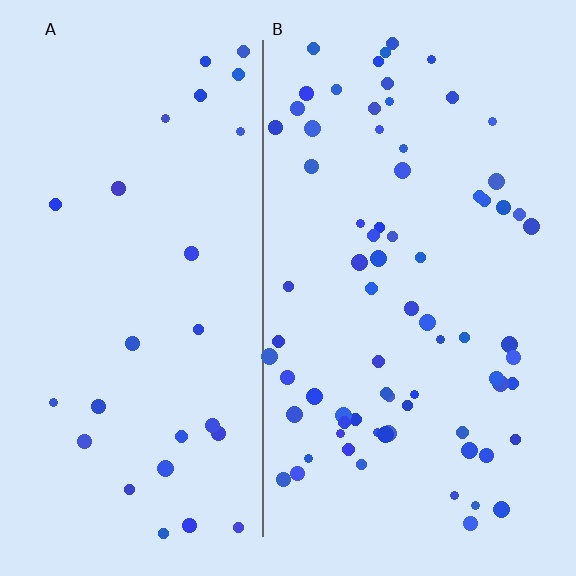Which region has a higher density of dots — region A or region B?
B (the right).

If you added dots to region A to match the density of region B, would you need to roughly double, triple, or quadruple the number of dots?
Approximately triple.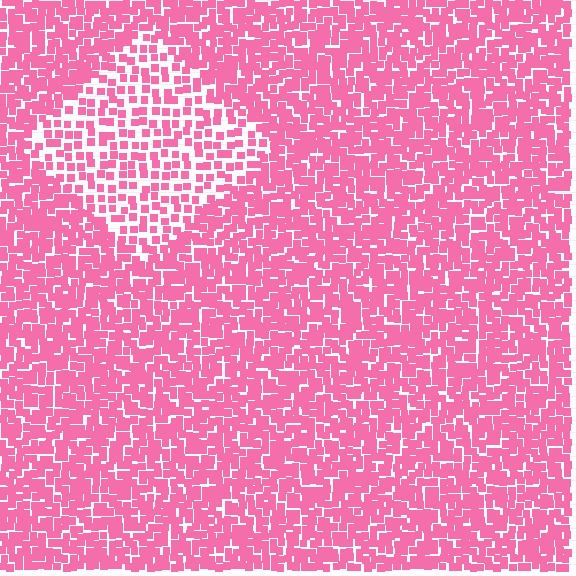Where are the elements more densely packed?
The elements are more densely packed outside the diamond boundary.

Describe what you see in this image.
The image contains small pink elements arranged at two different densities. A diamond-shaped region is visible where the elements are less densely packed than the surrounding area.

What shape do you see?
I see a diamond.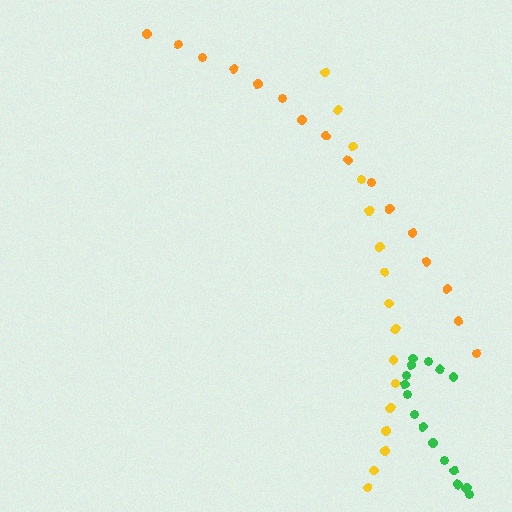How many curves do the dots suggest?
There are 3 distinct paths.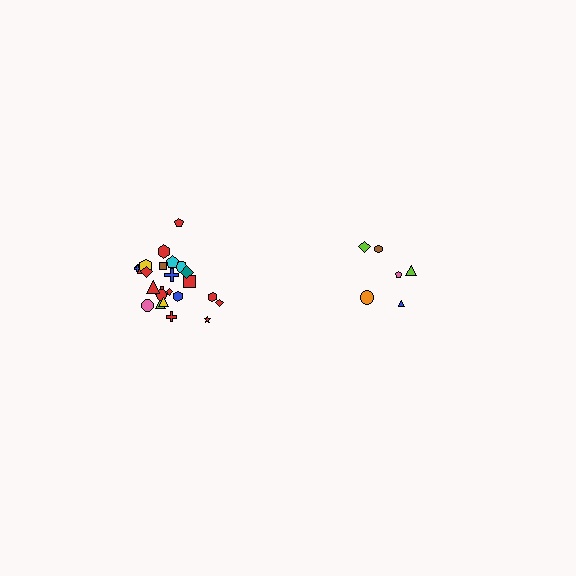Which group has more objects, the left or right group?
The left group.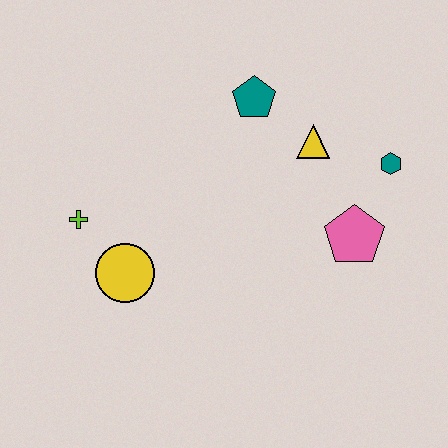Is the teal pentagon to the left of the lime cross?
No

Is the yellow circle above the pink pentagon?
No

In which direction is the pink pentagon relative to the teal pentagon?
The pink pentagon is below the teal pentagon.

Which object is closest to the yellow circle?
The lime cross is closest to the yellow circle.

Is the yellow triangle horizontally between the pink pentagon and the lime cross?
Yes